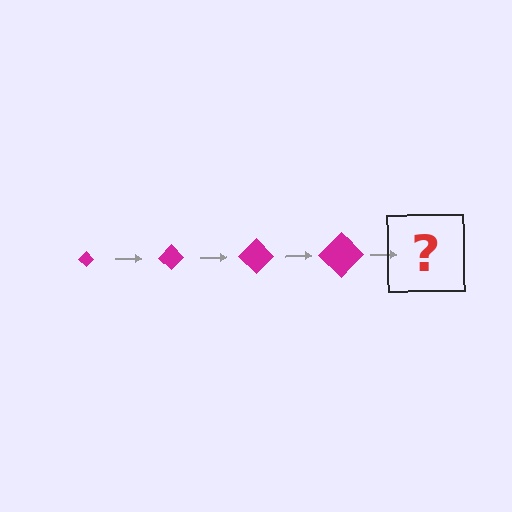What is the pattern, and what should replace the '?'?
The pattern is that the diamond gets progressively larger each step. The '?' should be a magenta diamond, larger than the previous one.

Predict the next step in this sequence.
The next step is a magenta diamond, larger than the previous one.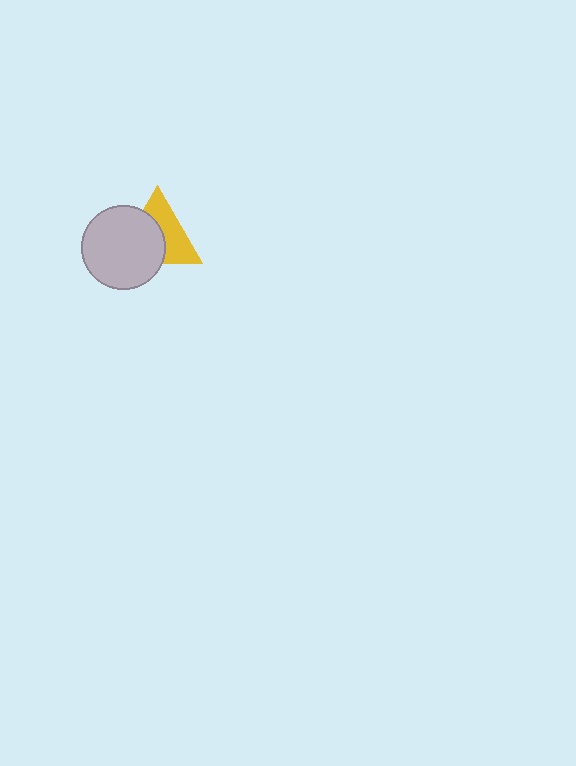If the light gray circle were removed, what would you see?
You would see the complete yellow triangle.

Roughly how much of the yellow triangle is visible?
About half of it is visible (roughly 50%).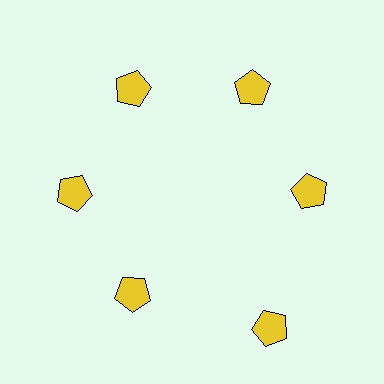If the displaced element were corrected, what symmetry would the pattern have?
It would have 6-fold rotational symmetry — the pattern would map onto itself every 60 degrees.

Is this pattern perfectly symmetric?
No. The 6 yellow pentagons are arranged in a ring, but one element near the 5 o'clock position is pushed outward from the center, breaking the 6-fold rotational symmetry.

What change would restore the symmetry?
The symmetry would be restored by moving it inward, back onto the ring so that all 6 pentagons sit at equal angles and equal distance from the center.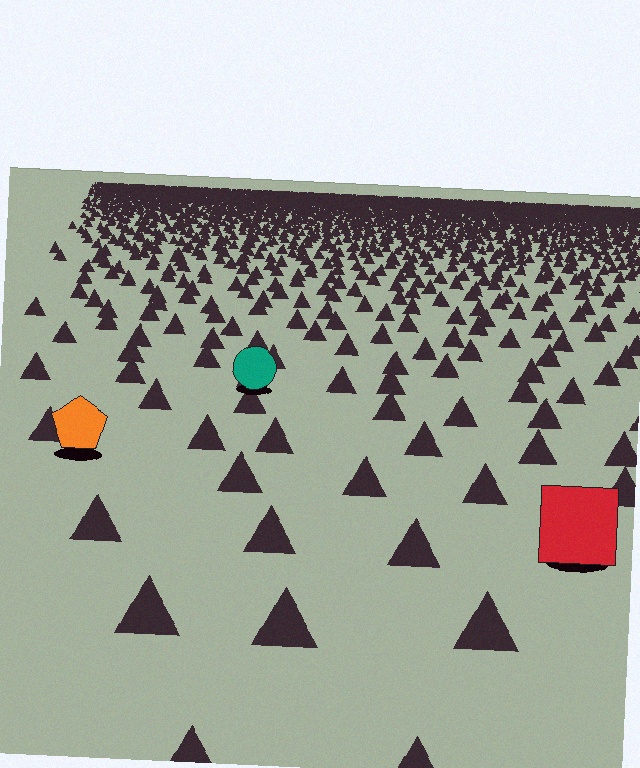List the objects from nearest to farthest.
From nearest to farthest: the red square, the orange pentagon, the teal circle.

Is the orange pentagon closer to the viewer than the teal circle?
Yes. The orange pentagon is closer — you can tell from the texture gradient: the ground texture is coarser near it.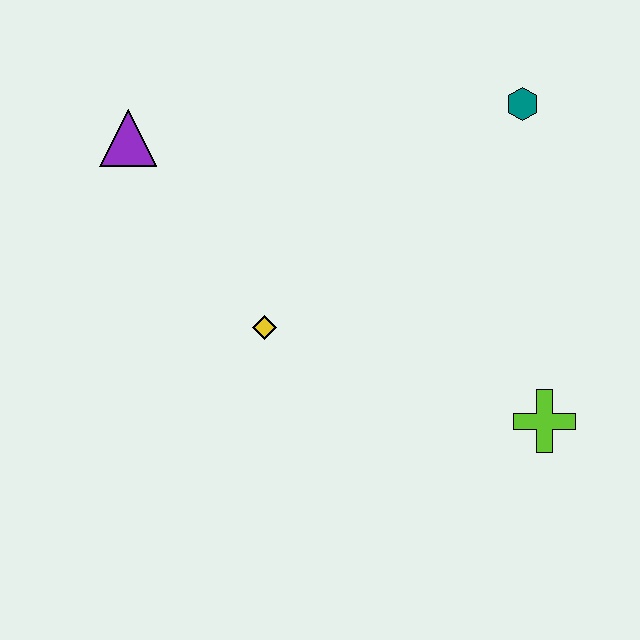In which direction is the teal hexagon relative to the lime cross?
The teal hexagon is above the lime cross.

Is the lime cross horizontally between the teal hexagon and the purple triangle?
No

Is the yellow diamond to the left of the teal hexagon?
Yes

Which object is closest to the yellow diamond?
The purple triangle is closest to the yellow diamond.